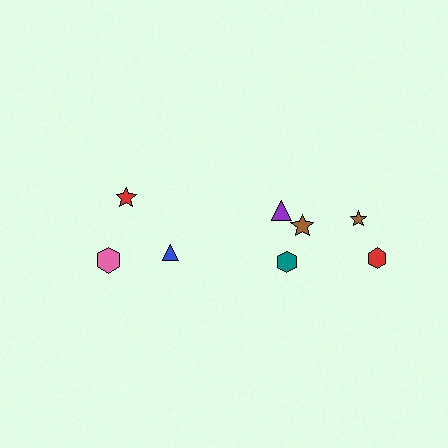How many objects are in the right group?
There are 5 objects.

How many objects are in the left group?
There are 3 objects.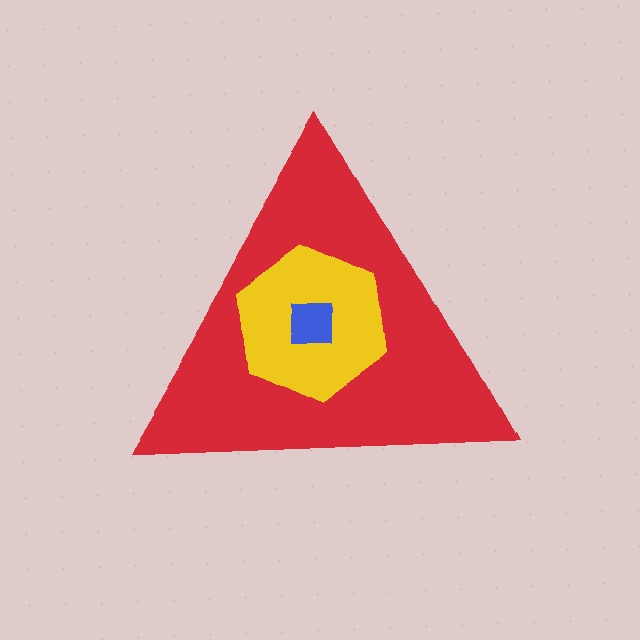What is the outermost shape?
The red triangle.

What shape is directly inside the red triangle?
The yellow hexagon.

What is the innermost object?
The blue square.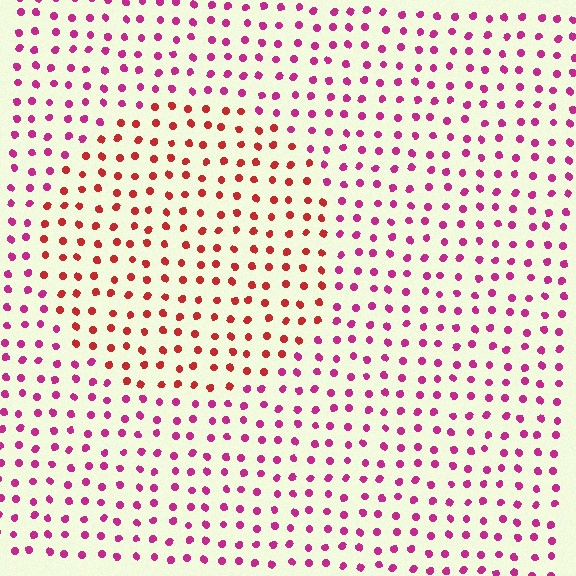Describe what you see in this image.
The image is filled with small magenta elements in a uniform arrangement. A circle-shaped region is visible where the elements are tinted to a slightly different hue, forming a subtle color boundary.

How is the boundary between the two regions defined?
The boundary is defined purely by a slight shift in hue (about 38 degrees). Spacing, size, and orientation are identical on both sides.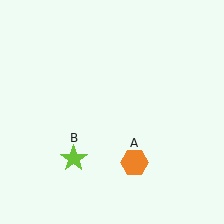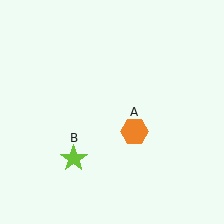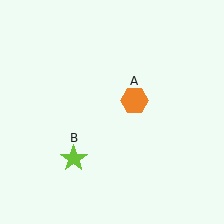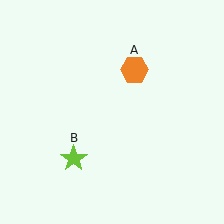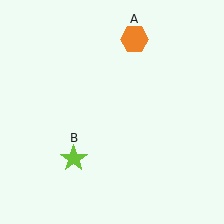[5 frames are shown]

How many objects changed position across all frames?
1 object changed position: orange hexagon (object A).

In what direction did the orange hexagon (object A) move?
The orange hexagon (object A) moved up.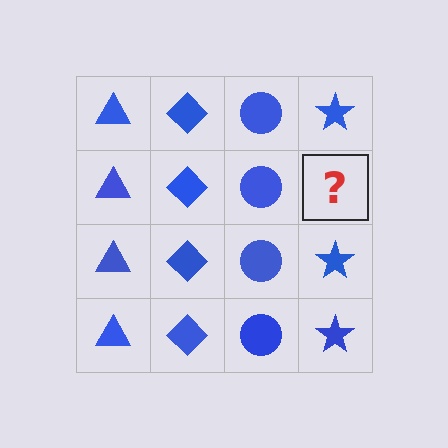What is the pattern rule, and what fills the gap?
The rule is that each column has a consistent shape. The gap should be filled with a blue star.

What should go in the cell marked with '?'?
The missing cell should contain a blue star.